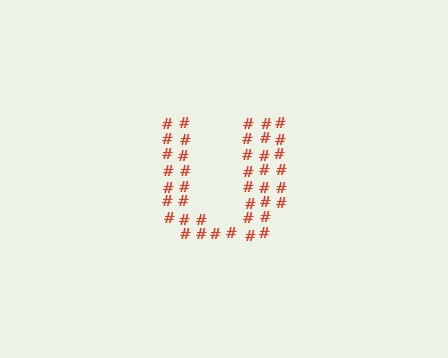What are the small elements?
The small elements are hash symbols.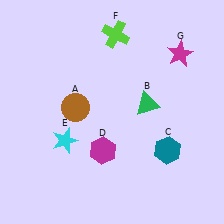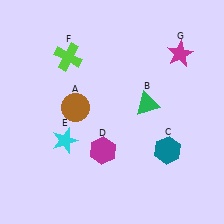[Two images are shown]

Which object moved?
The lime cross (F) moved left.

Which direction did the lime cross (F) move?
The lime cross (F) moved left.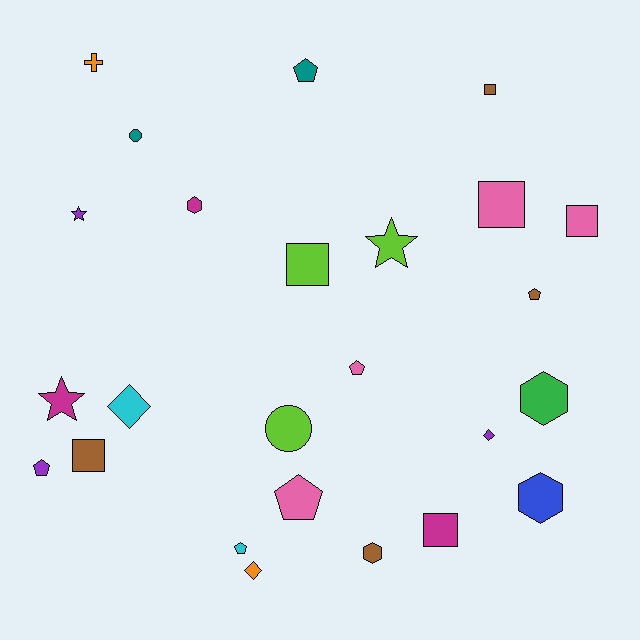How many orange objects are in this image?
There are 2 orange objects.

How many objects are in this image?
There are 25 objects.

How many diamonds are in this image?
There are 3 diamonds.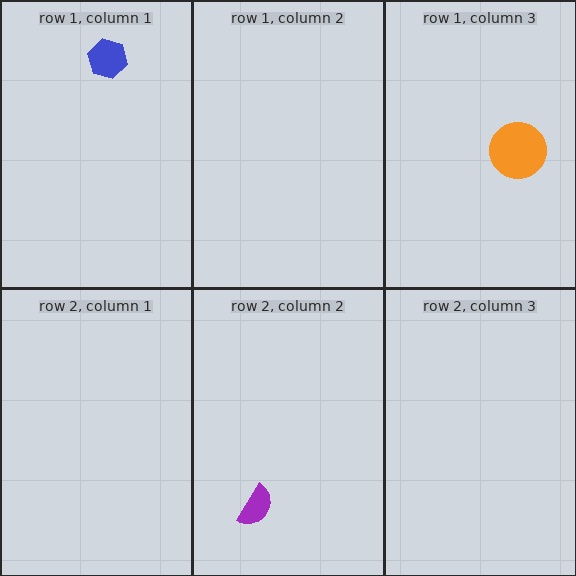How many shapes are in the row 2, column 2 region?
1.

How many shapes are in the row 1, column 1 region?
1.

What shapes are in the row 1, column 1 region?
The blue hexagon.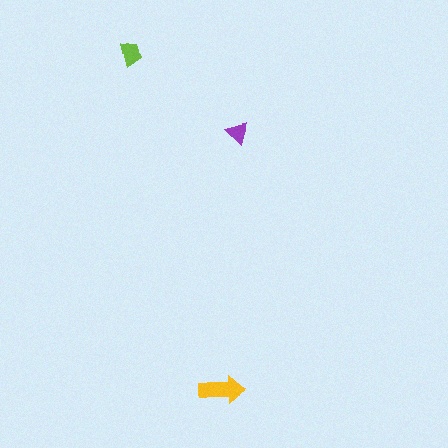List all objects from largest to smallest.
The yellow arrow, the lime trapezoid, the purple triangle.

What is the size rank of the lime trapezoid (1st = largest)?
2nd.